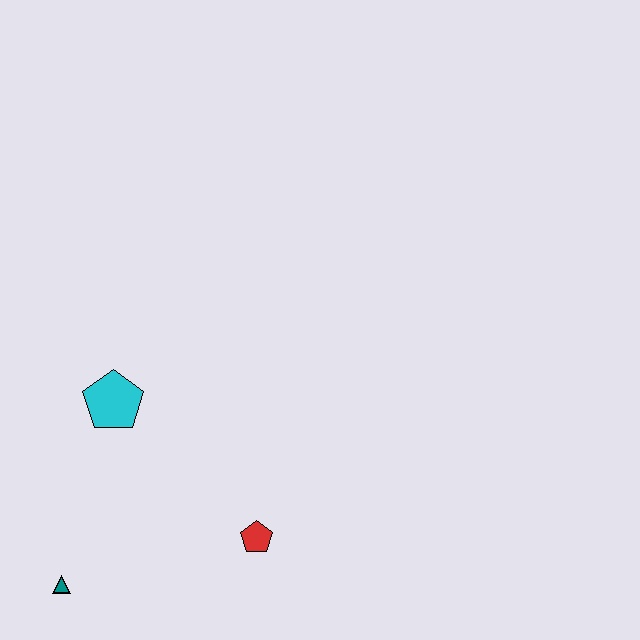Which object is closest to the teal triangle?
The cyan pentagon is closest to the teal triangle.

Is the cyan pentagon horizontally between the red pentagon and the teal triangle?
Yes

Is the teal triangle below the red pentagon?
Yes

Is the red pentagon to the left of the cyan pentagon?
No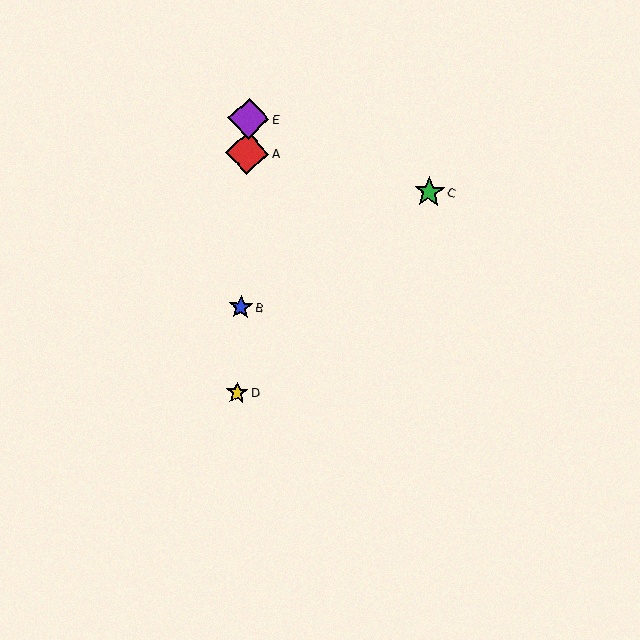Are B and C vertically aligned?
No, B is at x≈241 and C is at x≈429.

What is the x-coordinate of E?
Object E is at x≈249.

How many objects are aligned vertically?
4 objects (A, B, D, E) are aligned vertically.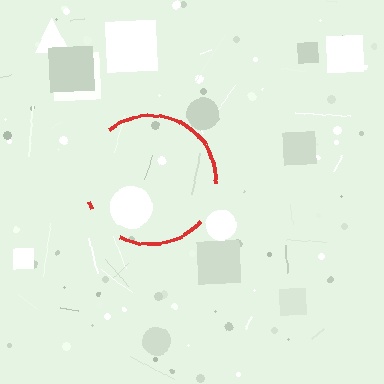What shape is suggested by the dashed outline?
The dashed outline suggests a circle.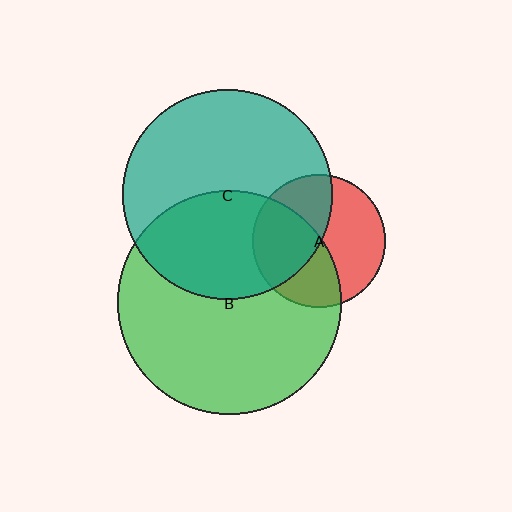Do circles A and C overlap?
Yes.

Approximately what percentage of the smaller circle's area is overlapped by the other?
Approximately 45%.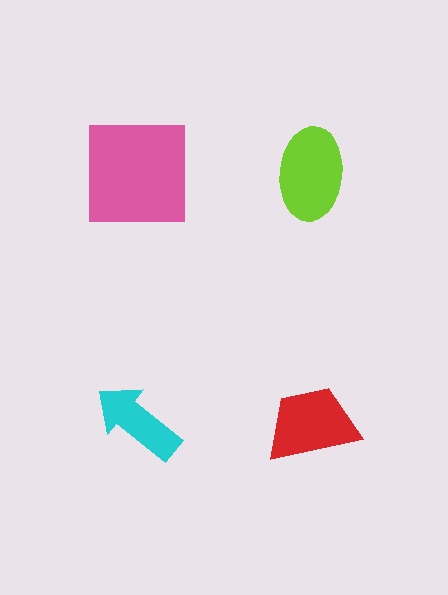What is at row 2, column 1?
A cyan arrow.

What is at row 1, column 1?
A pink square.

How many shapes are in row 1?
2 shapes.